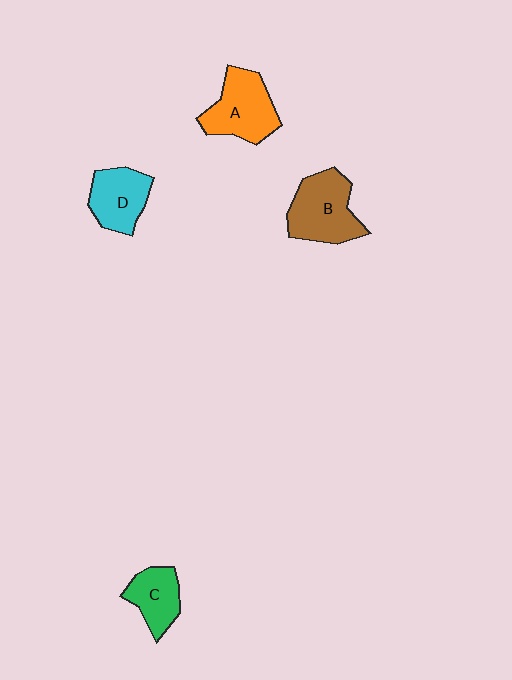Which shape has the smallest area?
Shape C (green).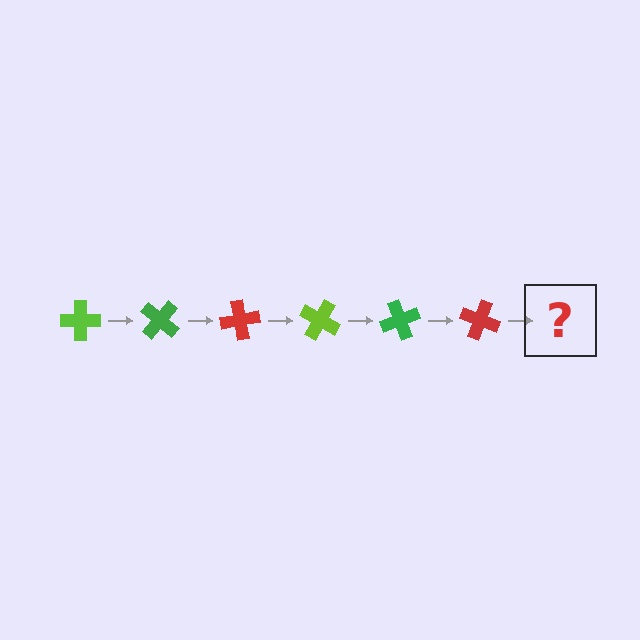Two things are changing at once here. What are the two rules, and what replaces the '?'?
The two rules are that it rotates 40 degrees each step and the color cycles through lime, green, and red. The '?' should be a lime cross, rotated 240 degrees from the start.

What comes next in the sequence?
The next element should be a lime cross, rotated 240 degrees from the start.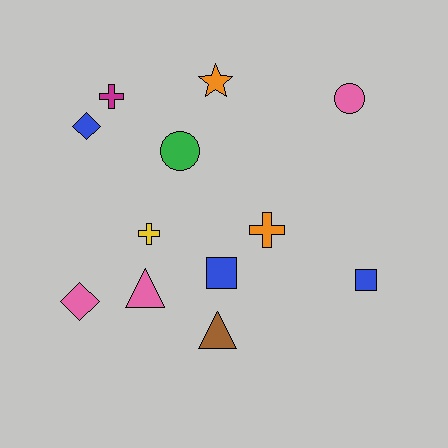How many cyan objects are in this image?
There are no cyan objects.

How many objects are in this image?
There are 12 objects.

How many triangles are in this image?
There are 2 triangles.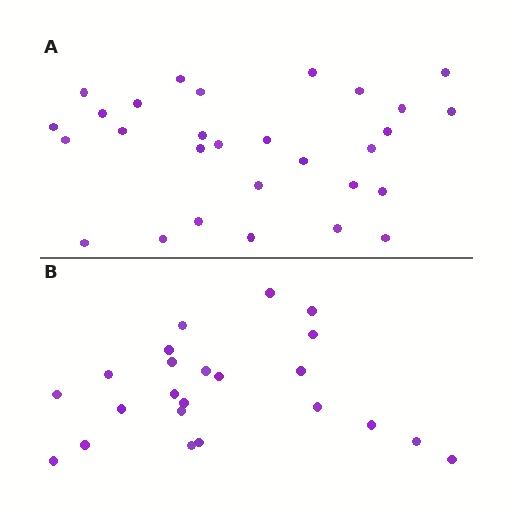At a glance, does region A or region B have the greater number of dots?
Region A (the top region) has more dots.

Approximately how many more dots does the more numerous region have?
Region A has about 6 more dots than region B.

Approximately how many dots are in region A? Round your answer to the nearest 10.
About 30 dots. (The exact count is 29, which rounds to 30.)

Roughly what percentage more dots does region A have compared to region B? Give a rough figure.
About 25% more.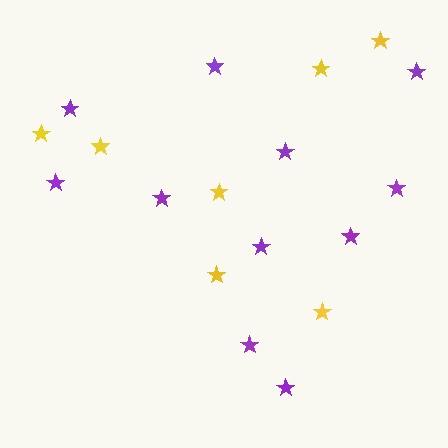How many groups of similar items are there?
There are 2 groups: one group of purple stars (11) and one group of yellow stars (7).